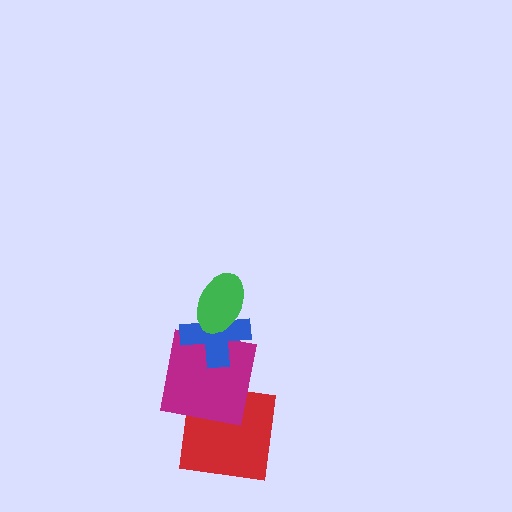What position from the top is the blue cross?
The blue cross is 2nd from the top.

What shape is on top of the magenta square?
The blue cross is on top of the magenta square.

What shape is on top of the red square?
The magenta square is on top of the red square.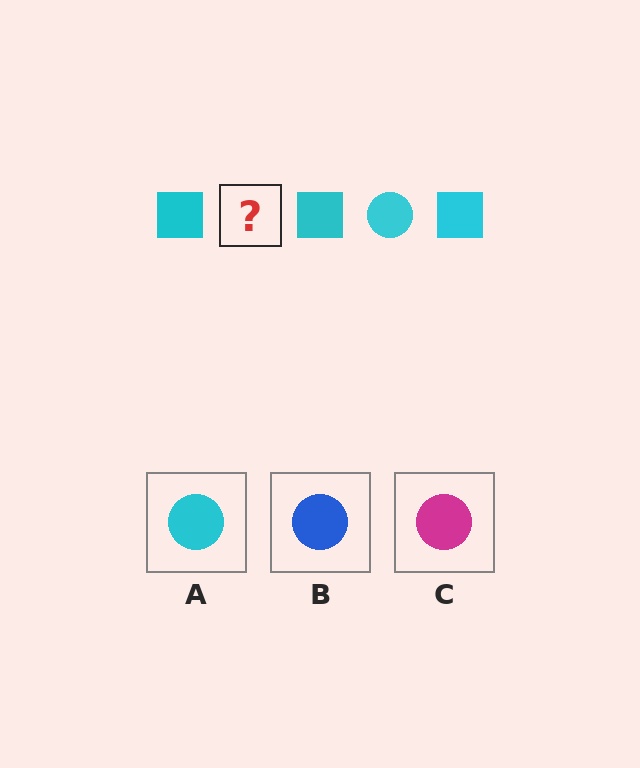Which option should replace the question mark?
Option A.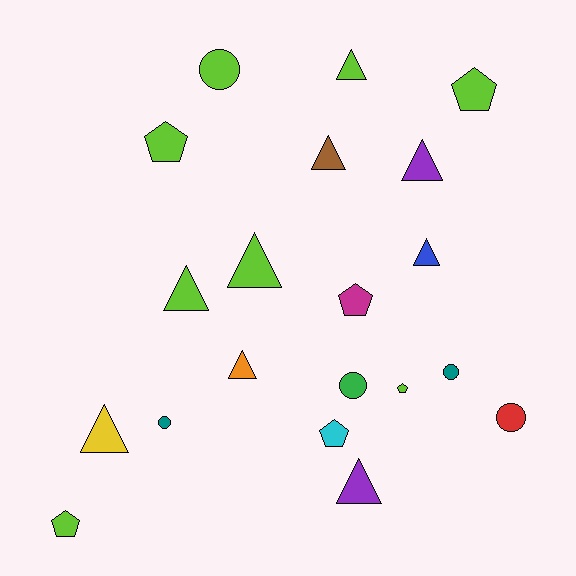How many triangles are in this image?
There are 9 triangles.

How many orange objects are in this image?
There is 1 orange object.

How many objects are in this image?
There are 20 objects.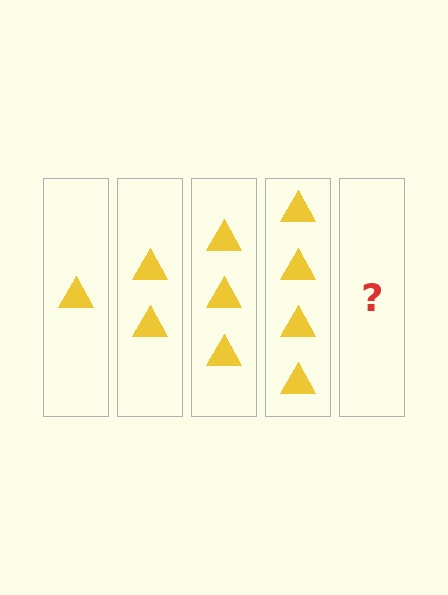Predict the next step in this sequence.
The next step is 5 triangles.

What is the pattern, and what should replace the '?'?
The pattern is that each step adds one more triangle. The '?' should be 5 triangles.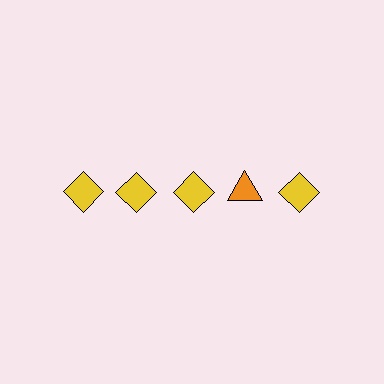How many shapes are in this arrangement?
There are 5 shapes arranged in a grid pattern.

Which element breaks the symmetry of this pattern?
The orange triangle in the top row, second from right column breaks the symmetry. All other shapes are yellow diamonds.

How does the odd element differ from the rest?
It differs in both color (orange instead of yellow) and shape (triangle instead of diamond).